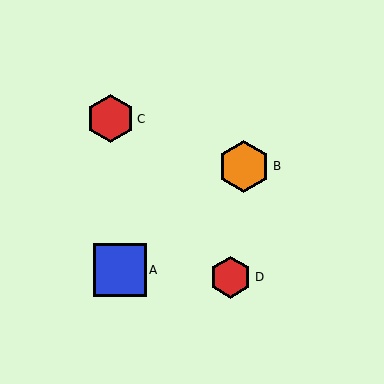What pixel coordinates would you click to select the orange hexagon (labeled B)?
Click at (244, 166) to select the orange hexagon B.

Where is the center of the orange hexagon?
The center of the orange hexagon is at (244, 166).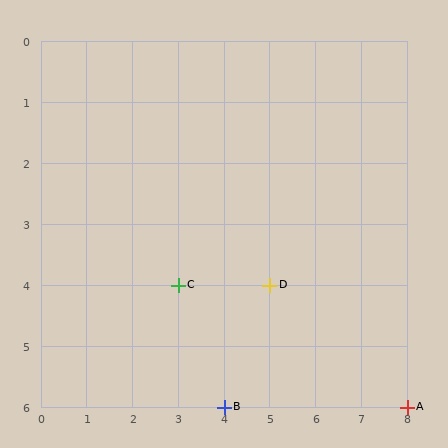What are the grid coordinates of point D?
Point D is at grid coordinates (5, 4).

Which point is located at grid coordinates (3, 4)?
Point C is at (3, 4).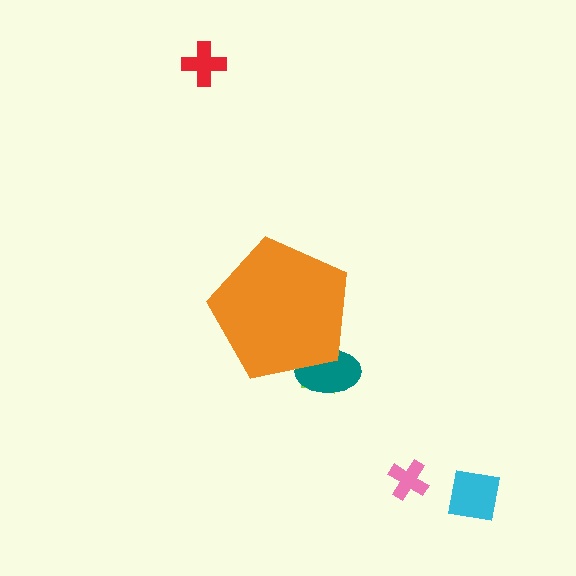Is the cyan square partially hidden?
No, the cyan square is fully visible.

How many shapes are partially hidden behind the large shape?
2 shapes are partially hidden.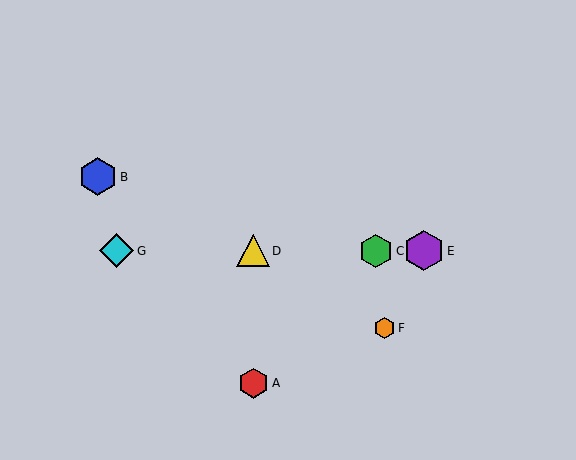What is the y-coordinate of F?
Object F is at y≈328.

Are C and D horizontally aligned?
Yes, both are at y≈251.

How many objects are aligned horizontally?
4 objects (C, D, E, G) are aligned horizontally.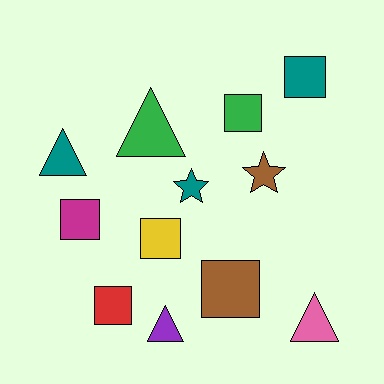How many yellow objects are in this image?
There is 1 yellow object.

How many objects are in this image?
There are 12 objects.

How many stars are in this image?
There are 2 stars.